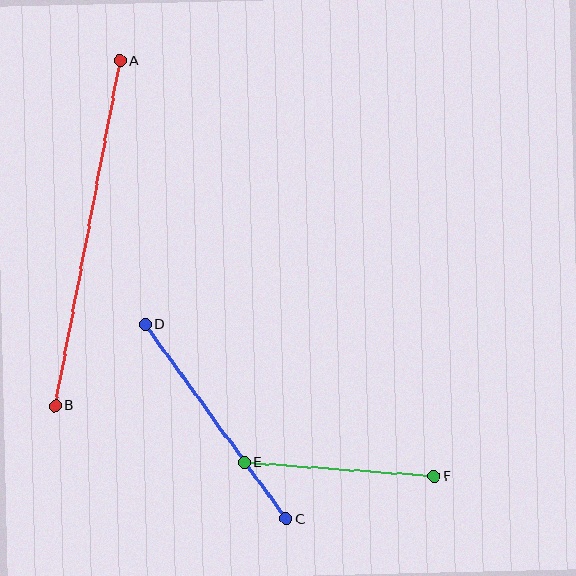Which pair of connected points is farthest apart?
Points A and B are farthest apart.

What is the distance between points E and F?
The distance is approximately 191 pixels.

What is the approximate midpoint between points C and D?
The midpoint is at approximately (216, 422) pixels.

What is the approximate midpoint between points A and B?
The midpoint is at approximately (87, 233) pixels.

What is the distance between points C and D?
The distance is approximately 240 pixels.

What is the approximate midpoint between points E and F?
The midpoint is at approximately (339, 469) pixels.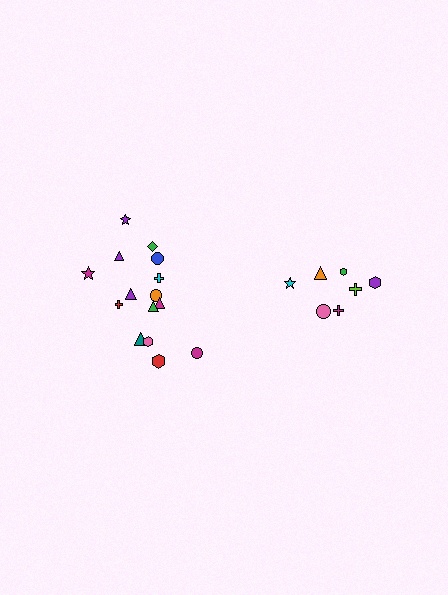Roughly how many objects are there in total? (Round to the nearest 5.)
Roughly 20 objects in total.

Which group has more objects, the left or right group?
The left group.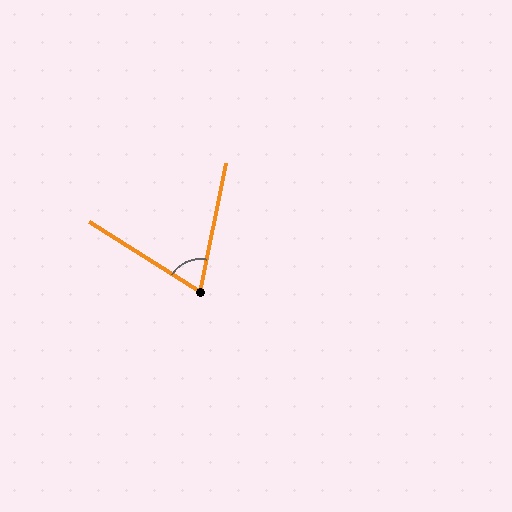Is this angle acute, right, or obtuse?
It is acute.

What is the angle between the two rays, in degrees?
Approximately 69 degrees.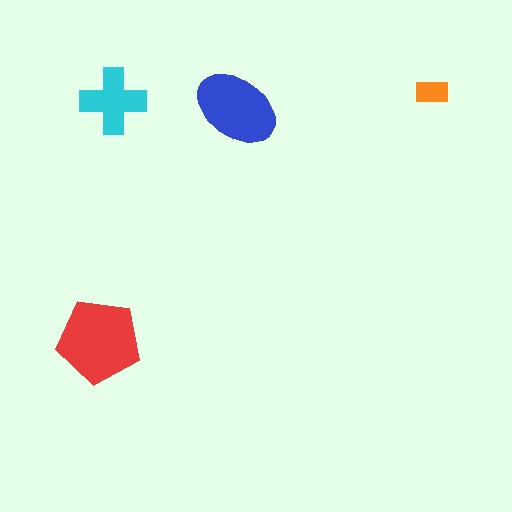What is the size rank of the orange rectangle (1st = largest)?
4th.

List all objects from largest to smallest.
The red pentagon, the blue ellipse, the cyan cross, the orange rectangle.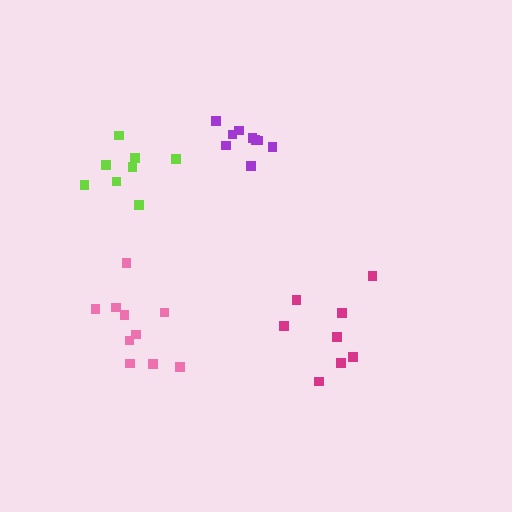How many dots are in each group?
Group 1: 9 dots, Group 2: 10 dots, Group 3: 8 dots, Group 4: 8 dots (35 total).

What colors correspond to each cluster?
The clusters are colored: purple, pink, magenta, lime.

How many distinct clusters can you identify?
There are 4 distinct clusters.